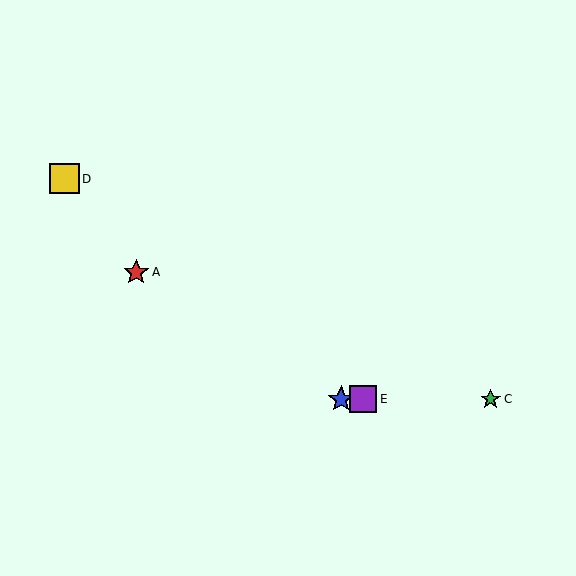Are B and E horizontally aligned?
Yes, both are at y≈399.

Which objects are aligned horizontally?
Objects B, C, E are aligned horizontally.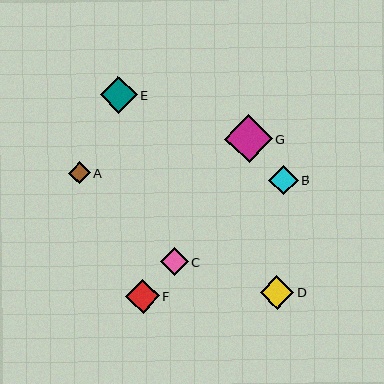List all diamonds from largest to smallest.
From largest to smallest: G, E, F, D, B, C, A.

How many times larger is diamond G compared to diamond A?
Diamond G is approximately 2.2 times the size of diamond A.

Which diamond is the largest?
Diamond G is the largest with a size of approximately 48 pixels.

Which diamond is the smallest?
Diamond A is the smallest with a size of approximately 22 pixels.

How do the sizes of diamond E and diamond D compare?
Diamond E and diamond D are approximately the same size.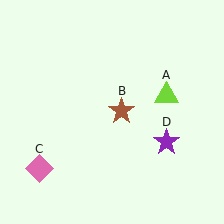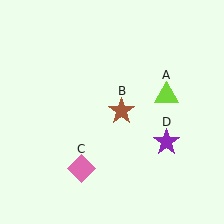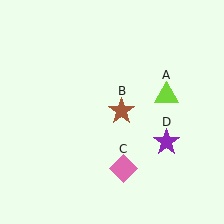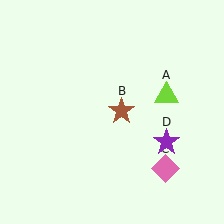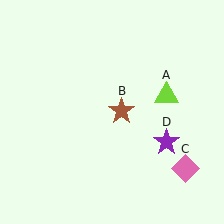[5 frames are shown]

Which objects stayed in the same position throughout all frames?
Lime triangle (object A) and brown star (object B) and purple star (object D) remained stationary.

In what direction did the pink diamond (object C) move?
The pink diamond (object C) moved right.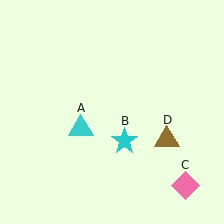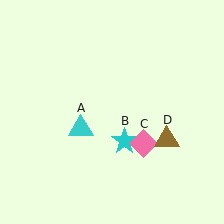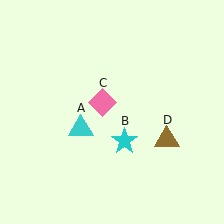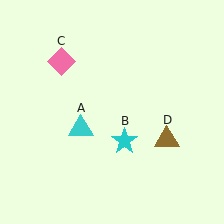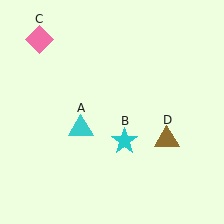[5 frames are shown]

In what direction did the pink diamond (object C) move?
The pink diamond (object C) moved up and to the left.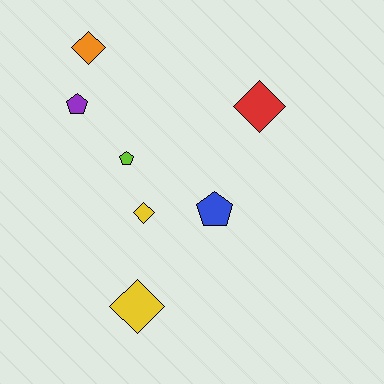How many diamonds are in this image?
There are 4 diamonds.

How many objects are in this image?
There are 7 objects.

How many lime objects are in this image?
There is 1 lime object.